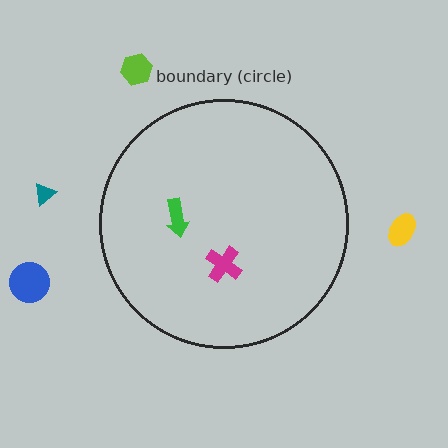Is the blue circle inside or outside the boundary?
Outside.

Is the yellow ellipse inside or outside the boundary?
Outside.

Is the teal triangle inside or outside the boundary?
Outside.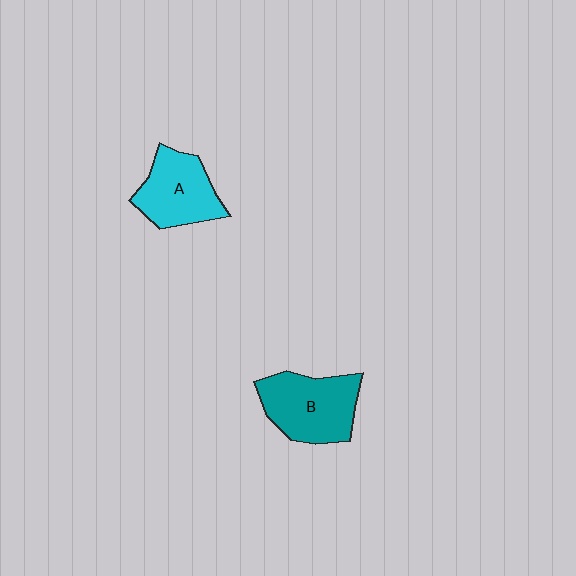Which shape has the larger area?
Shape B (teal).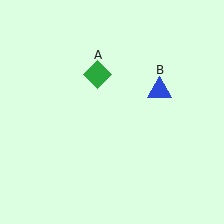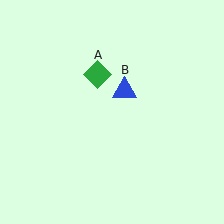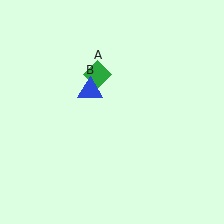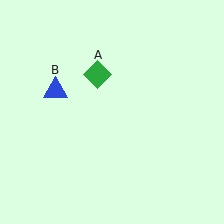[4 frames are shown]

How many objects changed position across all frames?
1 object changed position: blue triangle (object B).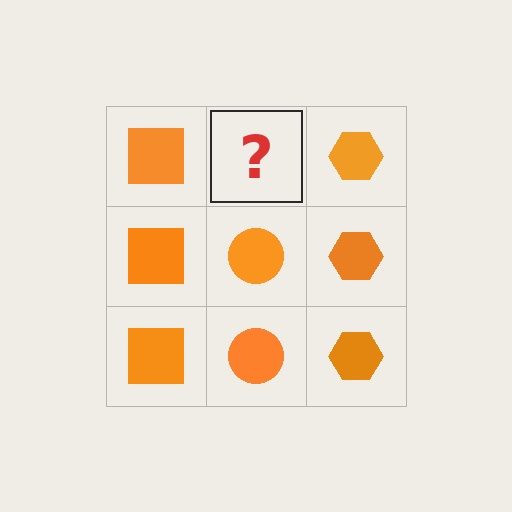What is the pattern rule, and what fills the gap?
The rule is that each column has a consistent shape. The gap should be filled with an orange circle.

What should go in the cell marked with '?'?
The missing cell should contain an orange circle.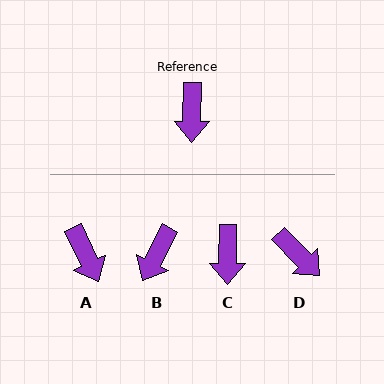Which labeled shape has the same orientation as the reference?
C.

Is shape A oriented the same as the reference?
No, it is off by about 26 degrees.